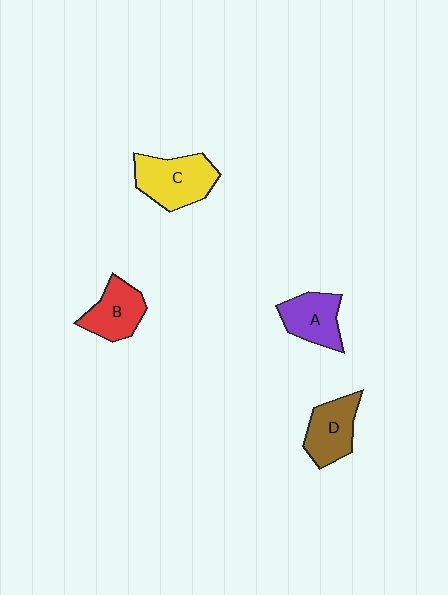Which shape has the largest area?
Shape C (yellow).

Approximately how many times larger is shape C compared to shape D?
Approximately 1.2 times.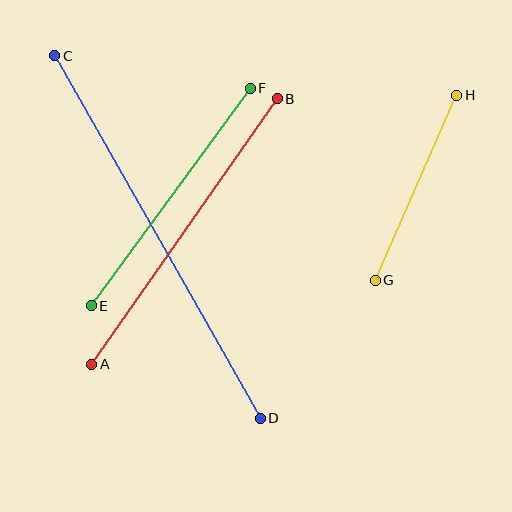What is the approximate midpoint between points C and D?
The midpoint is at approximately (157, 237) pixels.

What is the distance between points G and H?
The distance is approximately 202 pixels.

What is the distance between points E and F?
The distance is approximately 270 pixels.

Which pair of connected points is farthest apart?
Points C and D are farthest apart.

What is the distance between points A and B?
The distance is approximately 324 pixels.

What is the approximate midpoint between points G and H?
The midpoint is at approximately (416, 188) pixels.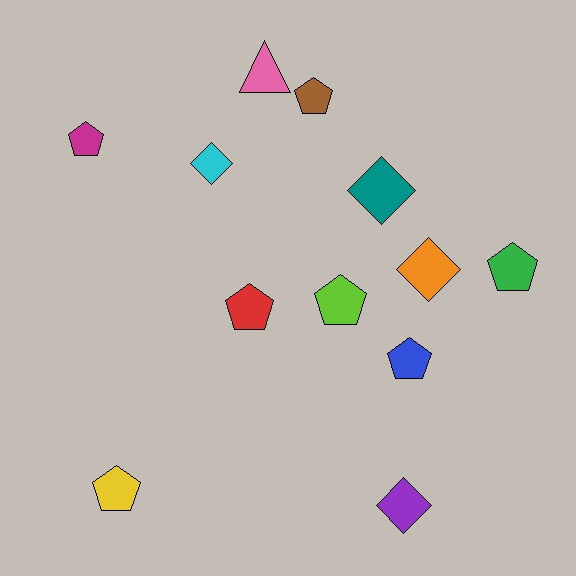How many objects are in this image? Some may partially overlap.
There are 12 objects.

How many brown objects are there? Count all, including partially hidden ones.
There is 1 brown object.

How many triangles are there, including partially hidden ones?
There is 1 triangle.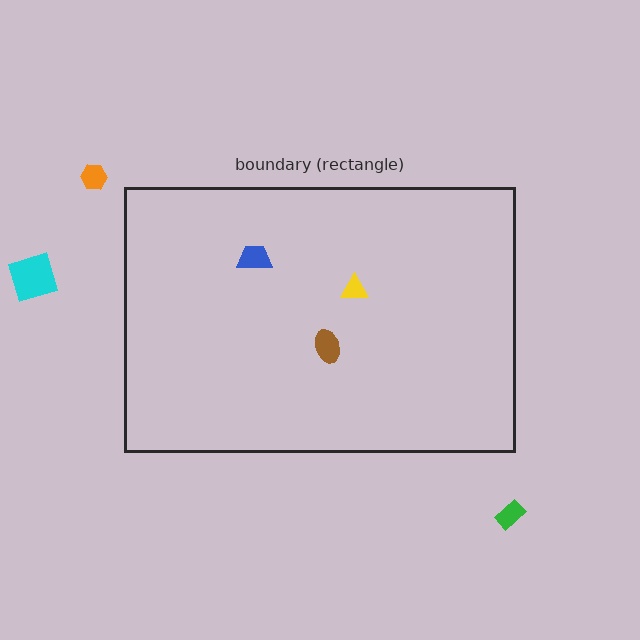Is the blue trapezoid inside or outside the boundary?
Inside.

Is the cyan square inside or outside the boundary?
Outside.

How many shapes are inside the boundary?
3 inside, 3 outside.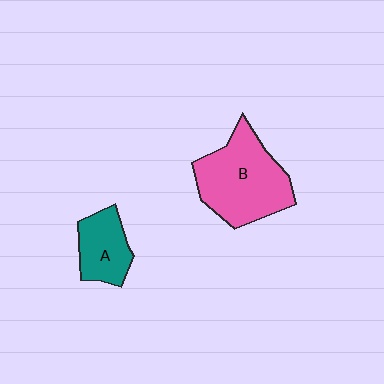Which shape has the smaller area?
Shape A (teal).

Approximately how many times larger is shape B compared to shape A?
Approximately 2.0 times.